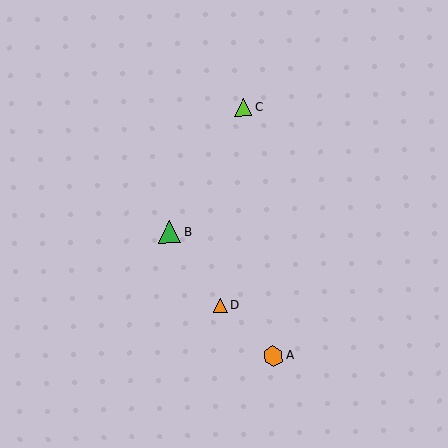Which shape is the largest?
The green triangle (labeled B) is the largest.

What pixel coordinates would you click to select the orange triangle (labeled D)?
Click at (220, 305) to select the orange triangle D.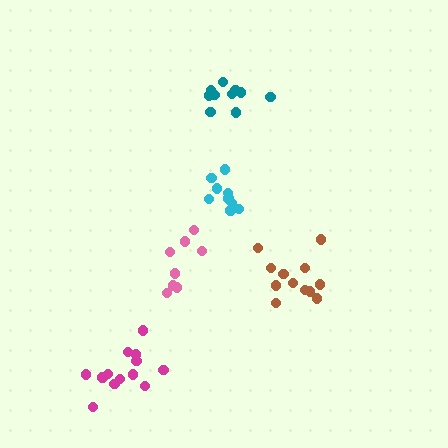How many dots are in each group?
Group 1: 12 dots, Group 2: 13 dots, Group 3: 8 dots, Group 4: 9 dots, Group 5: 10 dots (52 total).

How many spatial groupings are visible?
There are 5 spatial groupings.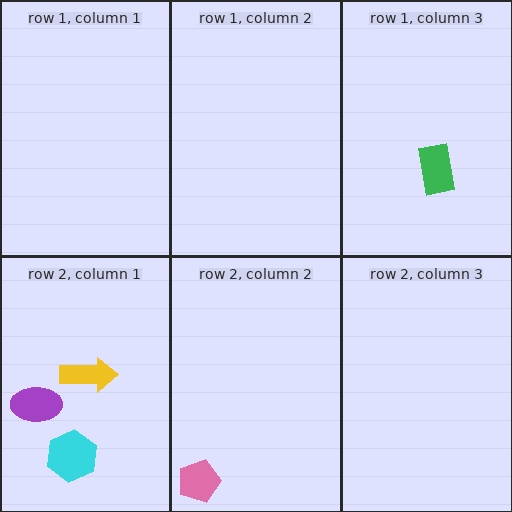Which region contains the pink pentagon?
The row 2, column 2 region.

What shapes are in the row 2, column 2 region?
The pink pentagon.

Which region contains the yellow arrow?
The row 2, column 1 region.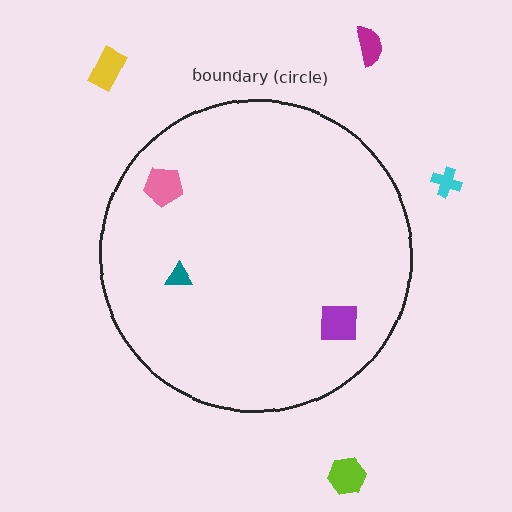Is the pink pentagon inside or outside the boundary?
Inside.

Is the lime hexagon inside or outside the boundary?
Outside.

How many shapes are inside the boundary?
3 inside, 4 outside.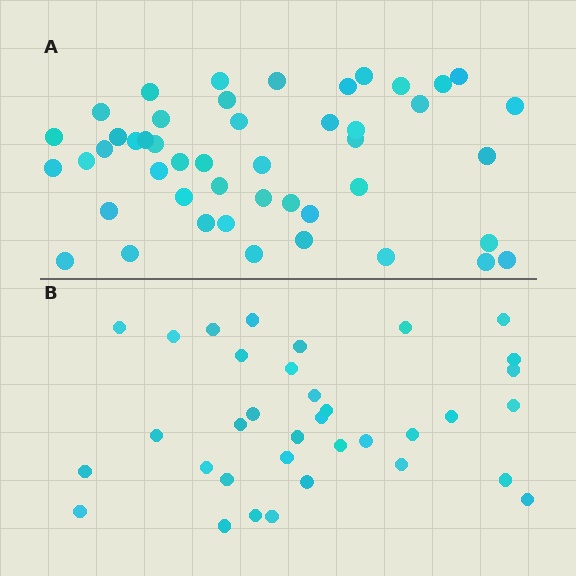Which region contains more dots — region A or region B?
Region A (the top region) has more dots.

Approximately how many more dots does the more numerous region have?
Region A has roughly 12 or so more dots than region B.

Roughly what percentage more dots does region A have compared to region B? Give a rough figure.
About 35% more.